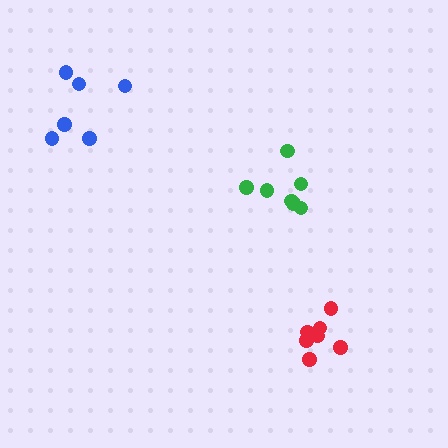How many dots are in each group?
Group 1: 8 dots, Group 2: 6 dots, Group 3: 7 dots (21 total).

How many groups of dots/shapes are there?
There are 3 groups.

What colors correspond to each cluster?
The clusters are colored: red, blue, green.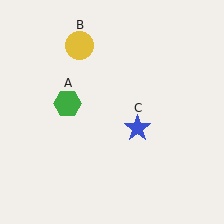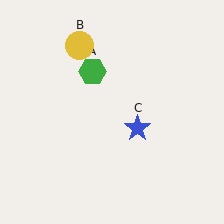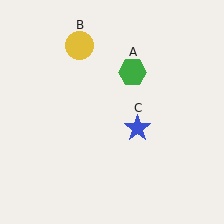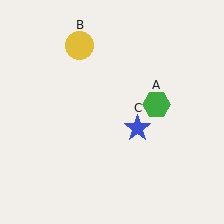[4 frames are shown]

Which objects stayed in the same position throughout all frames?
Yellow circle (object B) and blue star (object C) remained stationary.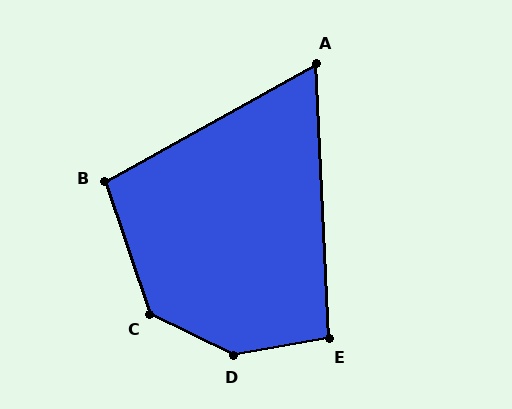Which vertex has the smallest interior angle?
A, at approximately 64 degrees.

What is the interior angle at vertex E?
Approximately 97 degrees (obtuse).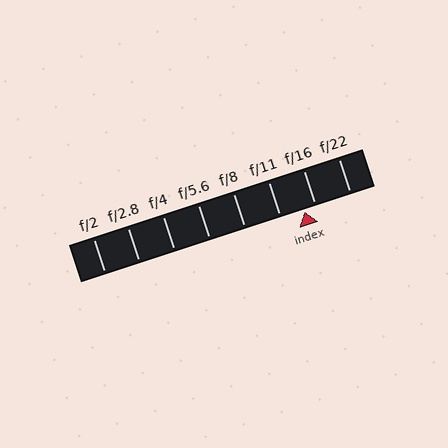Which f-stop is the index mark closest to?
The index mark is closest to f/16.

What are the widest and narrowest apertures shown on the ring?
The widest aperture shown is f/2 and the narrowest is f/22.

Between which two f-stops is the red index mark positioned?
The index mark is between f/11 and f/16.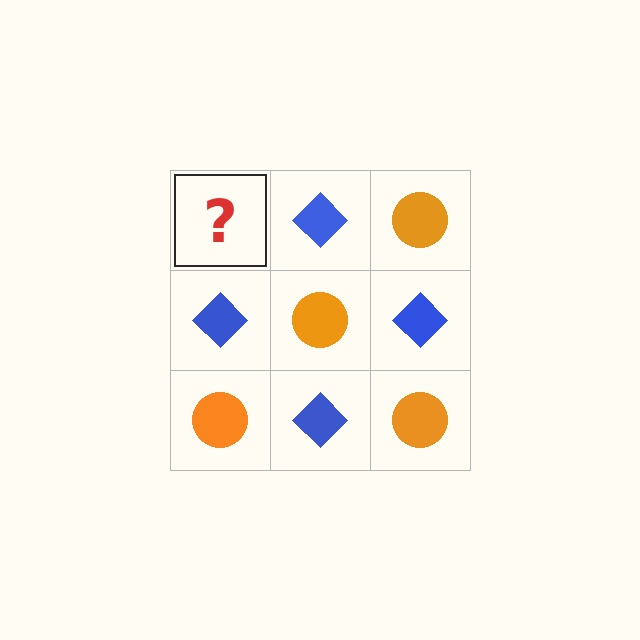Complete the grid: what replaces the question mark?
The question mark should be replaced with an orange circle.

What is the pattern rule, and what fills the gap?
The rule is that it alternates orange circle and blue diamond in a checkerboard pattern. The gap should be filled with an orange circle.